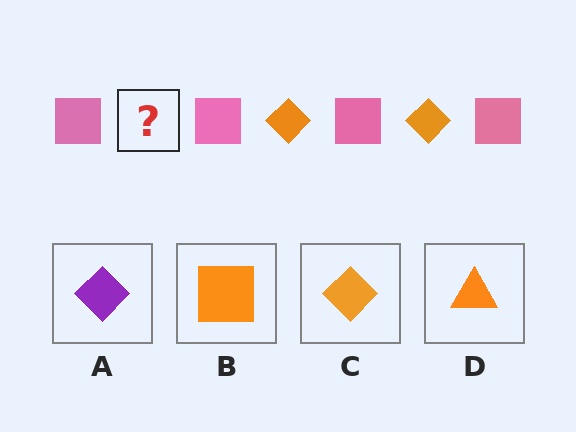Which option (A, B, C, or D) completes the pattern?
C.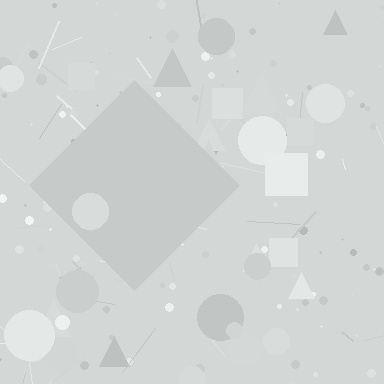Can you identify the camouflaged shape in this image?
The camouflaged shape is a diamond.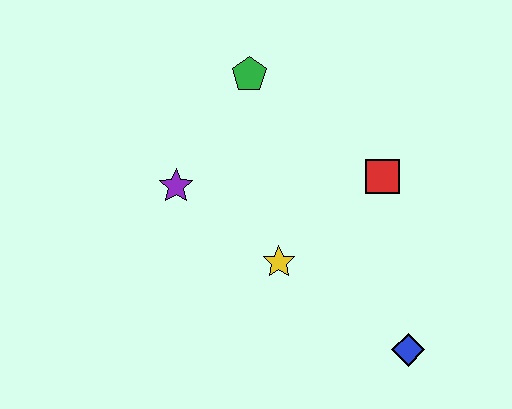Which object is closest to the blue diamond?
The yellow star is closest to the blue diamond.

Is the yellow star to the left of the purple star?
No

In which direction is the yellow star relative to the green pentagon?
The yellow star is below the green pentagon.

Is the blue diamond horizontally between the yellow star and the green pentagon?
No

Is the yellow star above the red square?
No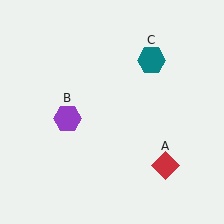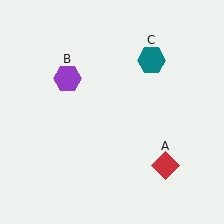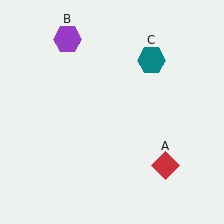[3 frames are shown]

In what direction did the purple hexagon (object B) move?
The purple hexagon (object B) moved up.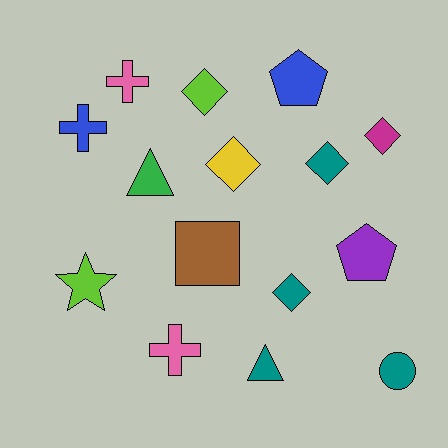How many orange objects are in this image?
There are no orange objects.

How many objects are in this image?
There are 15 objects.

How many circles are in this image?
There is 1 circle.